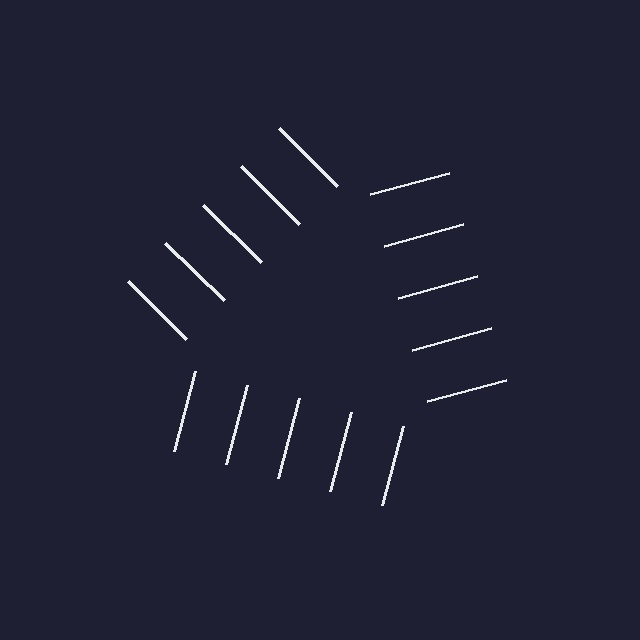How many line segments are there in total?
15 — 5 along each of the 3 edges.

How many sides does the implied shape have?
3 sides — the line-ends trace a triangle.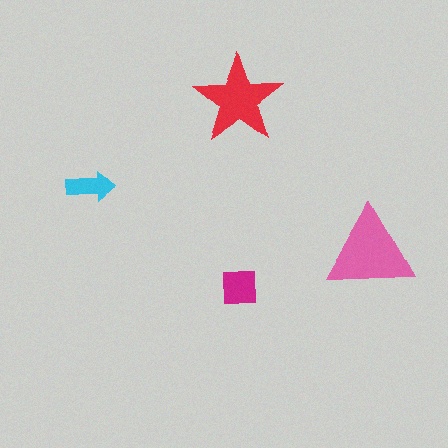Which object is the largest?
The pink triangle.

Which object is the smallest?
The cyan arrow.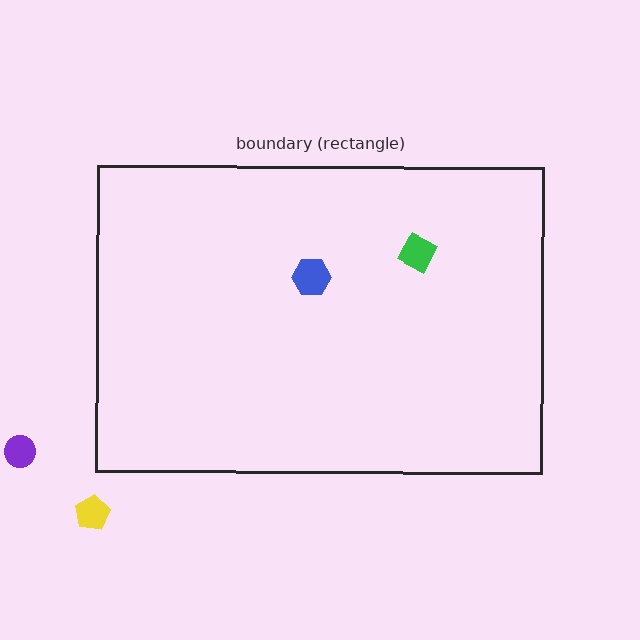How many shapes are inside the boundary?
2 inside, 2 outside.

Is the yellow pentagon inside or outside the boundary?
Outside.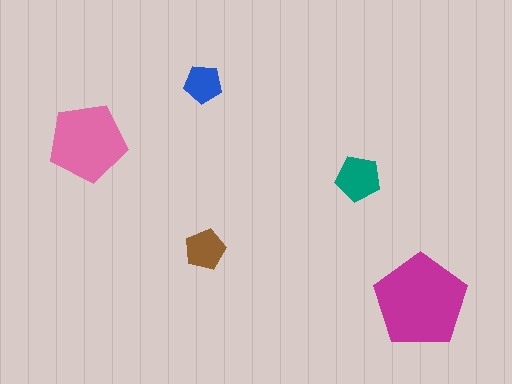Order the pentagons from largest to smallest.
the magenta one, the pink one, the teal one, the brown one, the blue one.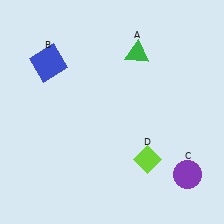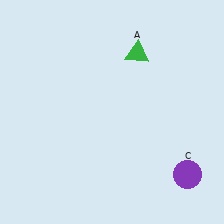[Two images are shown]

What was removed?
The lime diamond (D), the blue square (B) were removed in Image 2.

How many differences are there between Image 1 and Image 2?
There are 2 differences between the two images.